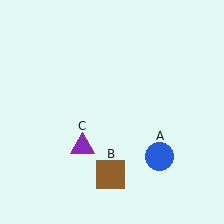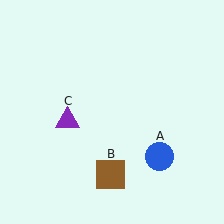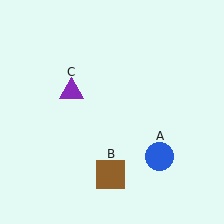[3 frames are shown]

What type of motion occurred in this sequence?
The purple triangle (object C) rotated clockwise around the center of the scene.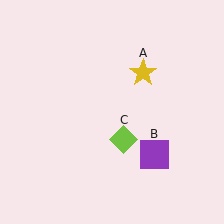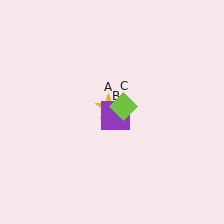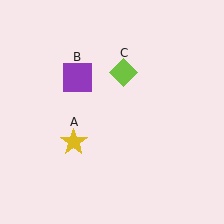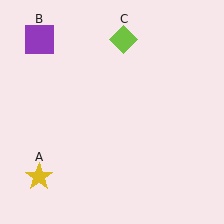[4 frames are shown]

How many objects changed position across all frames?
3 objects changed position: yellow star (object A), purple square (object B), lime diamond (object C).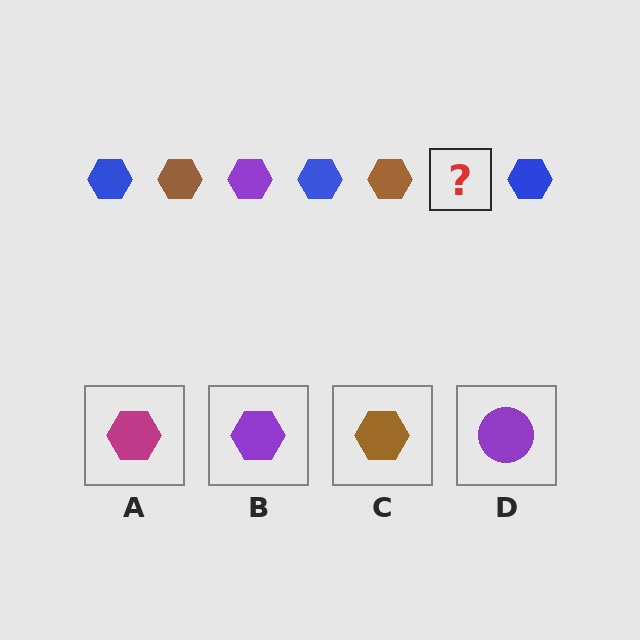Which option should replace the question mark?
Option B.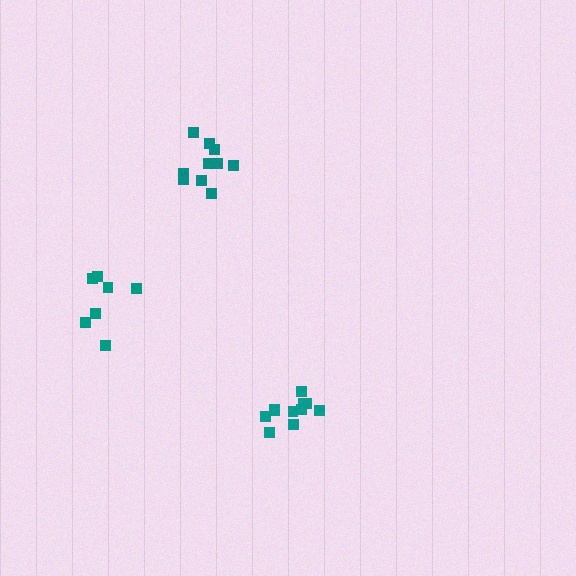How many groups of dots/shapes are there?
There are 3 groups.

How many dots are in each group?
Group 1: 7 dots, Group 2: 10 dots, Group 3: 11 dots (28 total).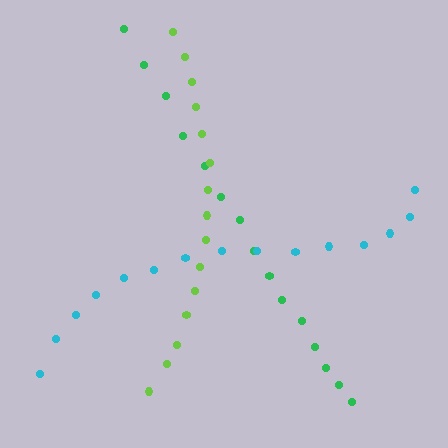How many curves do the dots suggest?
There are 3 distinct paths.